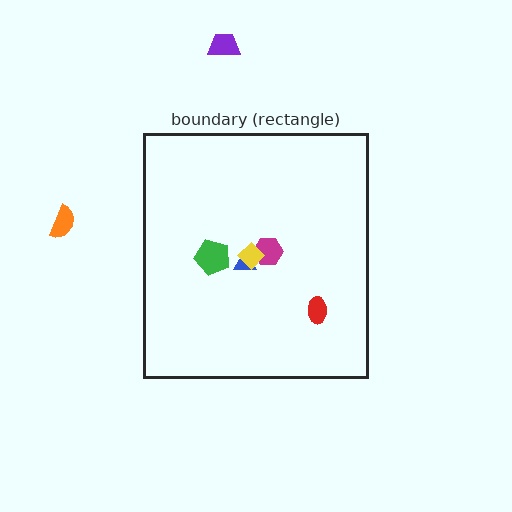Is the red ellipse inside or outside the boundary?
Inside.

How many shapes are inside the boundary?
5 inside, 2 outside.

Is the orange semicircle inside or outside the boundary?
Outside.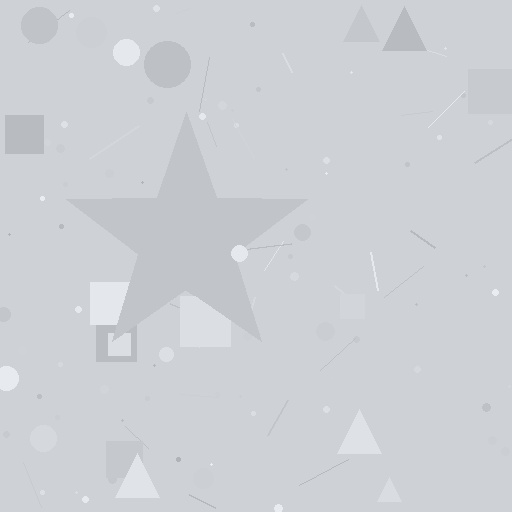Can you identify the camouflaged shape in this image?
The camouflaged shape is a star.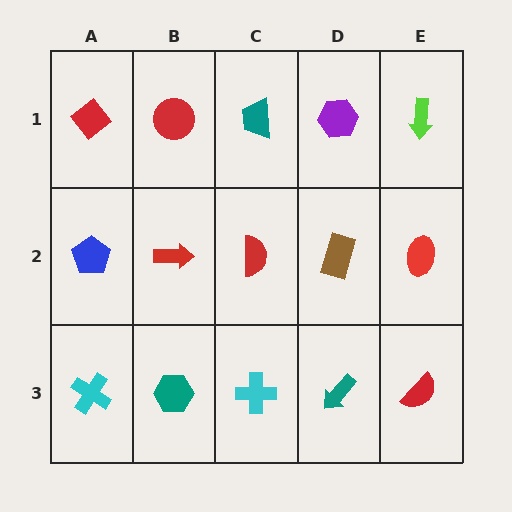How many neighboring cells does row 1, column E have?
2.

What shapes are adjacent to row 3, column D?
A brown rectangle (row 2, column D), a cyan cross (row 3, column C), a red semicircle (row 3, column E).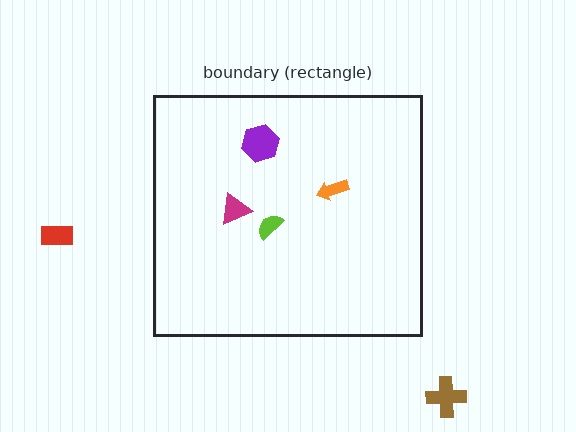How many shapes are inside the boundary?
4 inside, 2 outside.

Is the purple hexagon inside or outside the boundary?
Inside.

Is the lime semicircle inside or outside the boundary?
Inside.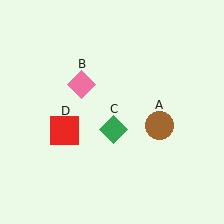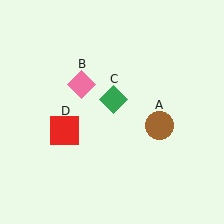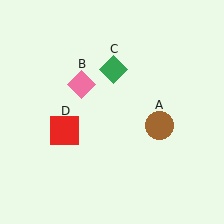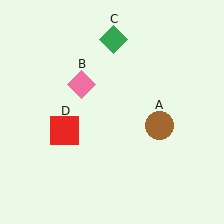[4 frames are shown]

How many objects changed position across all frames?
1 object changed position: green diamond (object C).